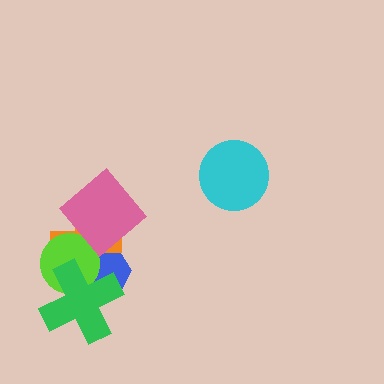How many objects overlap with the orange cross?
4 objects overlap with the orange cross.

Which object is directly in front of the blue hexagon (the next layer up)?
The orange cross is directly in front of the blue hexagon.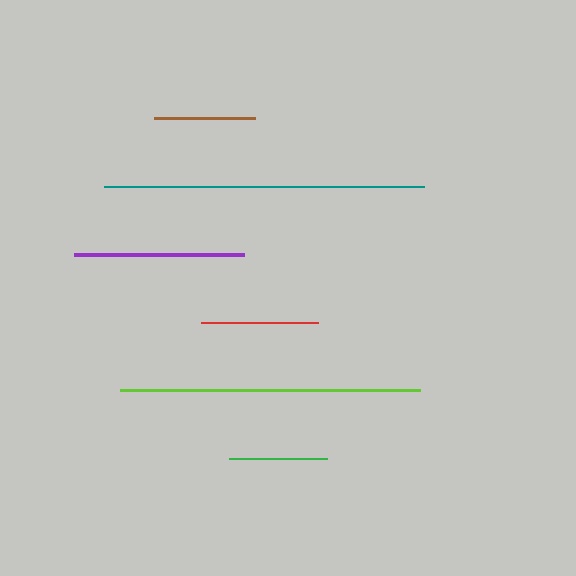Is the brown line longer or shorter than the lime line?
The lime line is longer than the brown line.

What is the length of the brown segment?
The brown segment is approximately 100 pixels long.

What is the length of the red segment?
The red segment is approximately 118 pixels long.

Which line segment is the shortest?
The green line is the shortest at approximately 98 pixels.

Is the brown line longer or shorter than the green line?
The brown line is longer than the green line.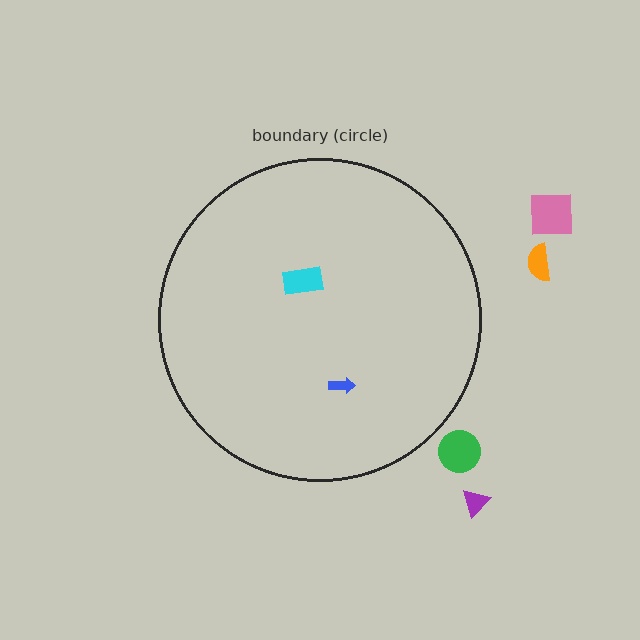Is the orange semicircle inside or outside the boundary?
Outside.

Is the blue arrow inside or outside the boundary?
Inside.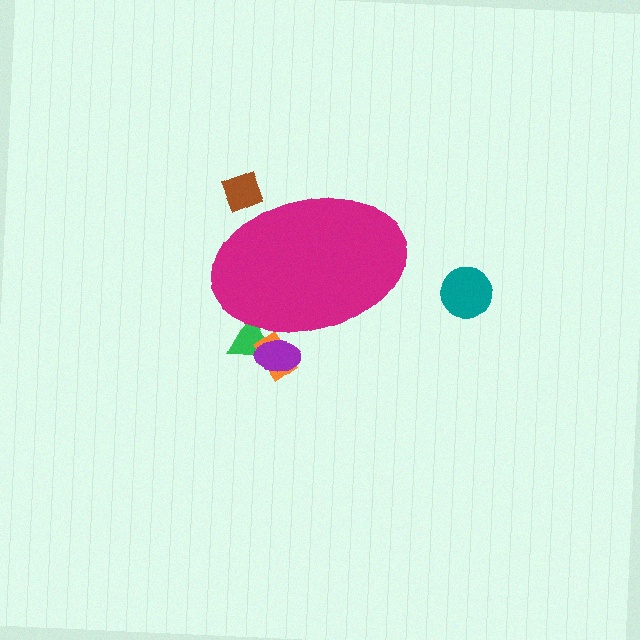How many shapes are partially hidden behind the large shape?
4 shapes are partially hidden.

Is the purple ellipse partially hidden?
Yes, the purple ellipse is partially hidden behind the magenta ellipse.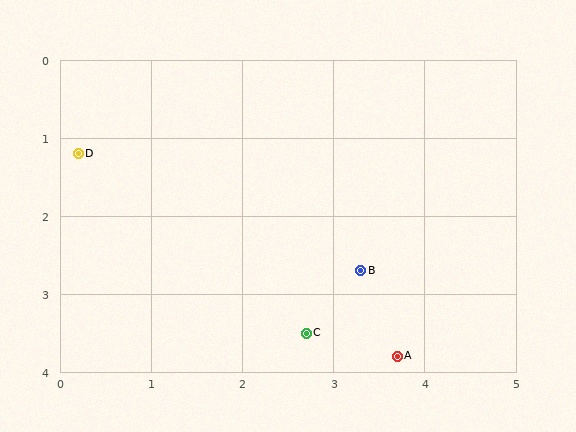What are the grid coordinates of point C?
Point C is at approximately (2.7, 3.5).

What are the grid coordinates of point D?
Point D is at approximately (0.2, 1.2).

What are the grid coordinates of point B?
Point B is at approximately (3.3, 2.7).